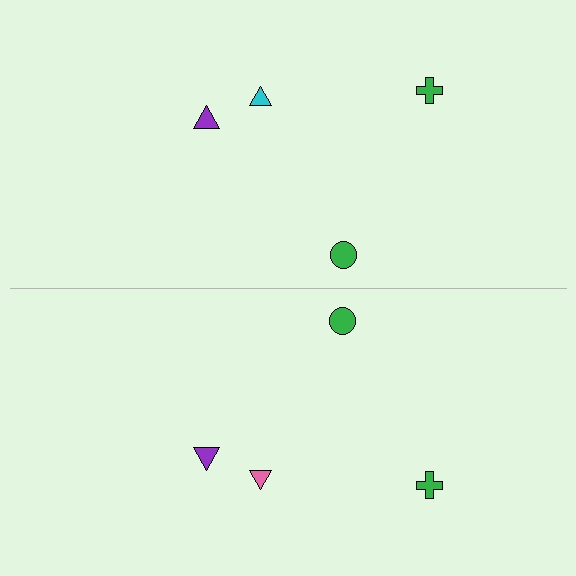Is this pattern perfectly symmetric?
No, the pattern is not perfectly symmetric. The pink triangle on the bottom side breaks the symmetry — its mirror counterpart is cyan.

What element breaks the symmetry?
The pink triangle on the bottom side breaks the symmetry — its mirror counterpart is cyan.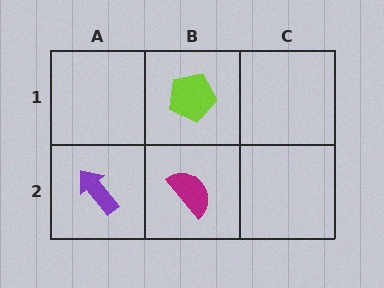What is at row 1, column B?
A lime pentagon.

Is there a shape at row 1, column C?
No, that cell is empty.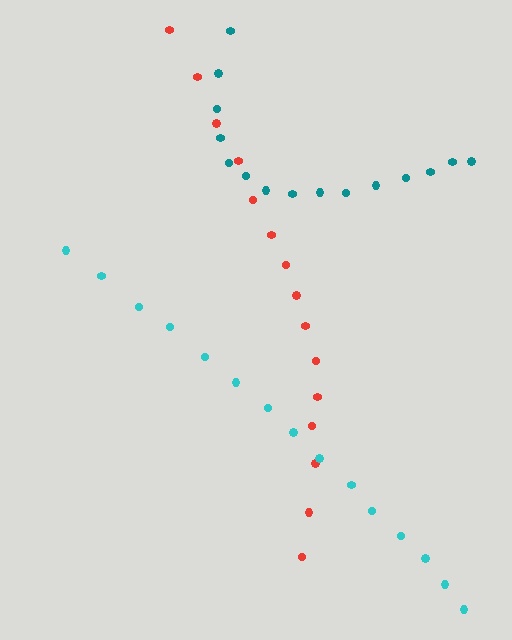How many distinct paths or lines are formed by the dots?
There are 3 distinct paths.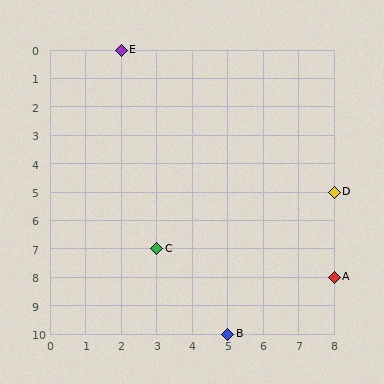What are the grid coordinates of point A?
Point A is at grid coordinates (8, 8).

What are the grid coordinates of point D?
Point D is at grid coordinates (8, 5).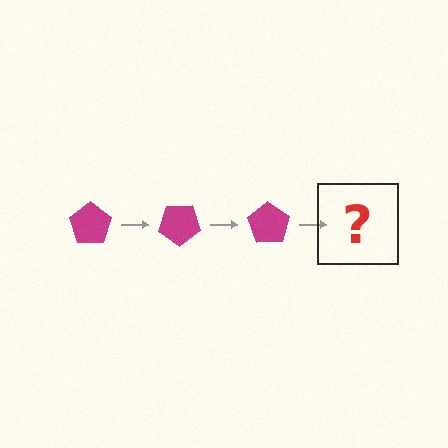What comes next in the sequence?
The next element should be a magenta pentagon rotated 105 degrees.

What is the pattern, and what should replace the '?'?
The pattern is that the pentagon rotates 35 degrees each step. The '?' should be a magenta pentagon rotated 105 degrees.